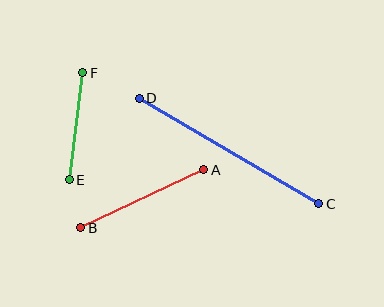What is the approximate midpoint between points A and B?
The midpoint is at approximately (142, 199) pixels.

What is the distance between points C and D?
The distance is approximately 208 pixels.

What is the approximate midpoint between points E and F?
The midpoint is at approximately (76, 126) pixels.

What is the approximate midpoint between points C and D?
The midpoint is at approximately (229, 151) pixels.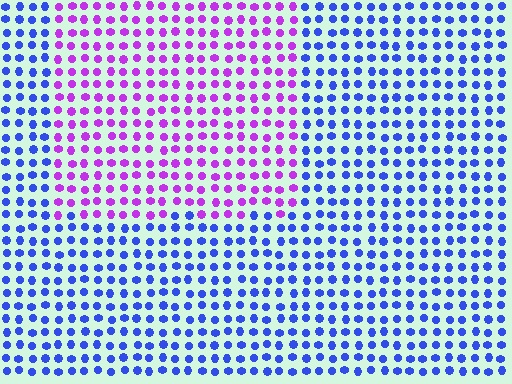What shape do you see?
I see a rectangle.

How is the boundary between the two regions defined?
The boundary is defined purely by a slight shift in hue (about 57 degrees). Spacing, size, and orientation are identical on both sides.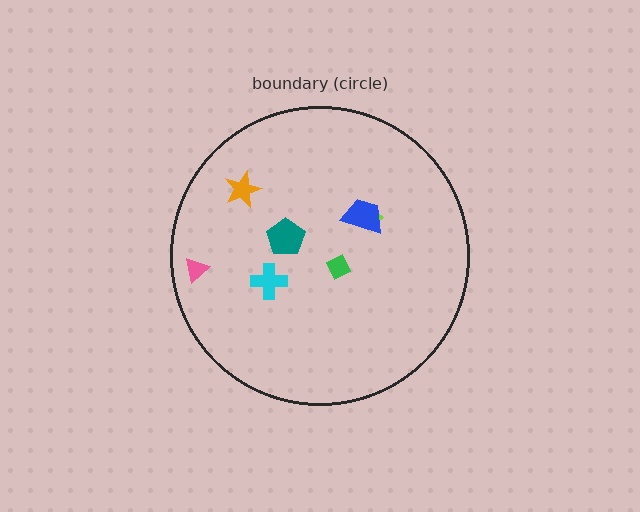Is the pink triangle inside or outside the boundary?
Inside.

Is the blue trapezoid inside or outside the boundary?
Inside.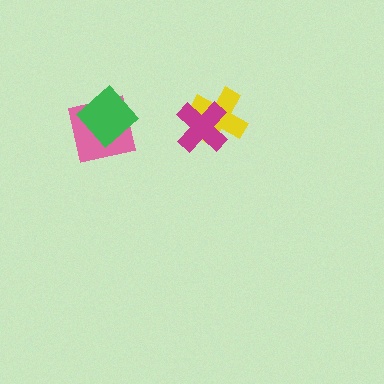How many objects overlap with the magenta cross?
1 object overlaps with the magenta cross.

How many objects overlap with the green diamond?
1 object overlaps with the green diamond.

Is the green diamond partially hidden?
No, no other shape covers it.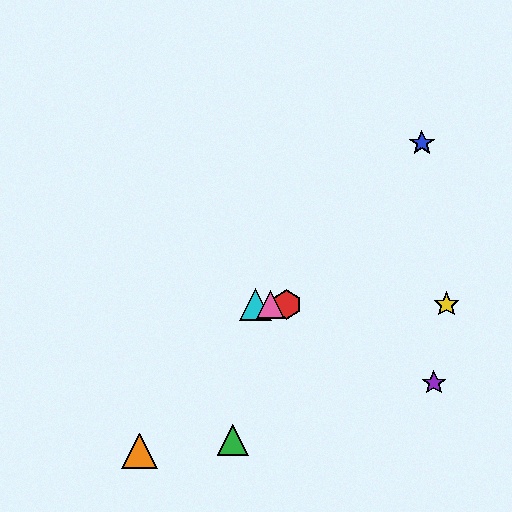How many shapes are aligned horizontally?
4 shapes (the red hexagon, the yellow star, the cyan triangle, the pink triangle) are aligned horizontally.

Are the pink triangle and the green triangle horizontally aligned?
No, the pink triangle is at y≈304 and the green triangle is at y≈440.